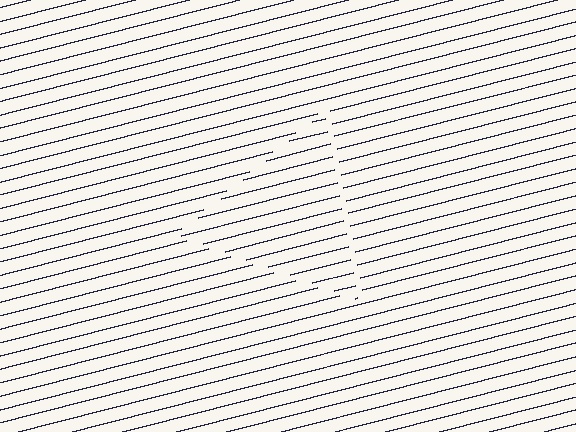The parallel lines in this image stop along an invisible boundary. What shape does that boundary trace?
An illusory triangle. The interior of the shape contains the same grating, shifted by half a period — the contour is defined by the phase discontinuity where line-ends from the inner and outer gratings abut.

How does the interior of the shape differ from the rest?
The interior of the shape contains the same grating, shifted by half a period — the contour is defined by the phase discontinuity where line-ends from the inner and outer gratings abut.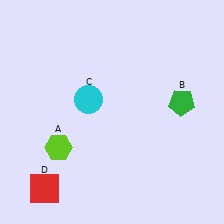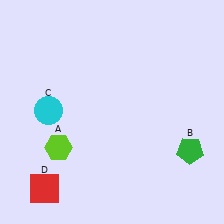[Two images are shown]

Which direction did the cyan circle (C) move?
The cyan circle (C) moved left.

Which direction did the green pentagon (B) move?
The green pentagon (B) moved down.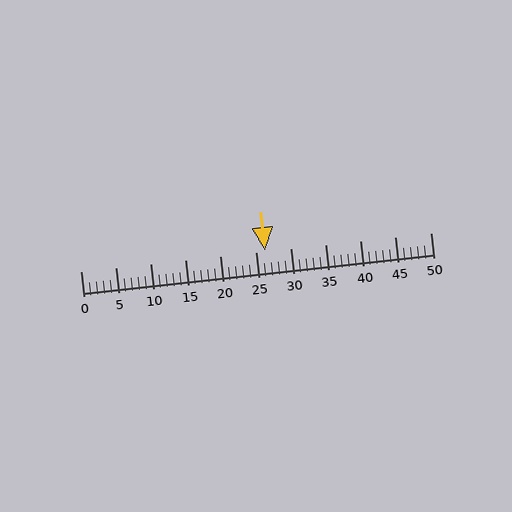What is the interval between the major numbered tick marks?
The major tick marks are spaced 5 units apart.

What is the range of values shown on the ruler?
The ruler shows values from 0 to 50.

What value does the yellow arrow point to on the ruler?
The yellow arrow points to approximately 26.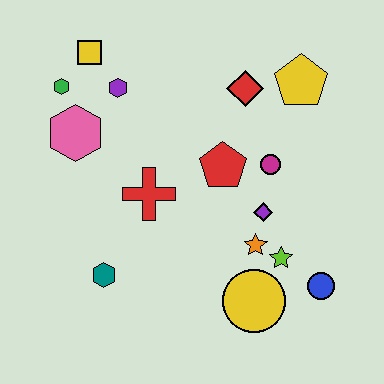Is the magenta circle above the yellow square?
No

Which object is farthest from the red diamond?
The teal hexagon is farthest from the red diamond.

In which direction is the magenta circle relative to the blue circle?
The magenta circle is above the blue circle.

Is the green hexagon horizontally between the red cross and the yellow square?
No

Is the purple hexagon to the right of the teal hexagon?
Yes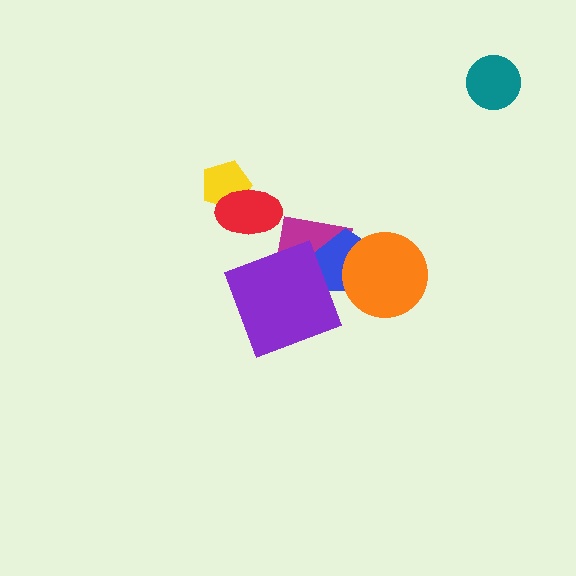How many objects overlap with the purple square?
1 object overlaps with the purple square.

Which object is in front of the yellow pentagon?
The red ellipse is in front of the yellow pentagon.